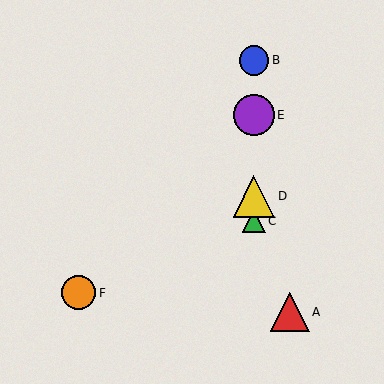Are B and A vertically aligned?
No, B is at x≈254 and A is at x≈290.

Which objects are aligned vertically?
Objects B, C, D, E are aligned vertically.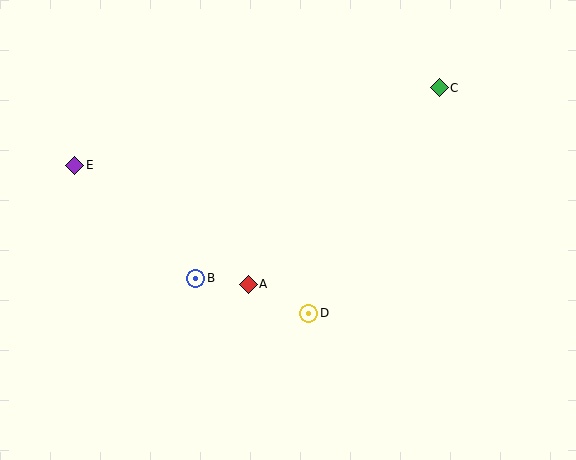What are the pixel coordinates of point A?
Point A is at (248, 284).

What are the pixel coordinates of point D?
Point D is at (309, 313).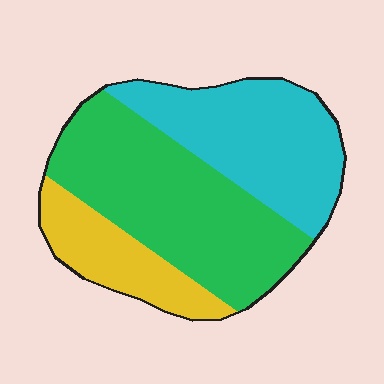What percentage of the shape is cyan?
Cyan takes up about one third (1/3) of the shape.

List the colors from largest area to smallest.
From largest to smallest: green, cyan, yellow.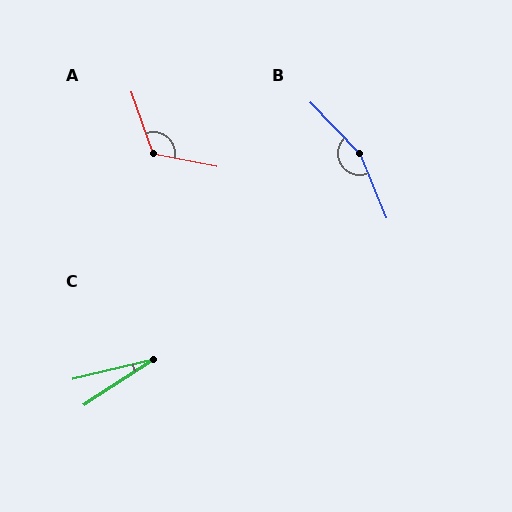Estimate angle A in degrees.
Approximately 121 degrees.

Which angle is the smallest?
C, at approximately 20 degrees.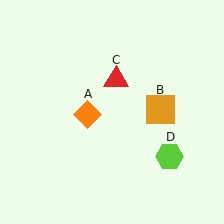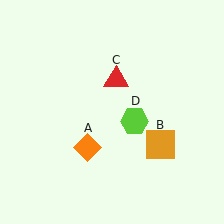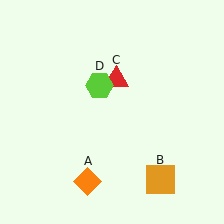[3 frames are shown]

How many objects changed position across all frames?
3 objects changed position: orange diamond (object A), orange square (object B), lime hexagon (object D).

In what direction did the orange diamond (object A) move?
The orange diamond (object A) moved down.